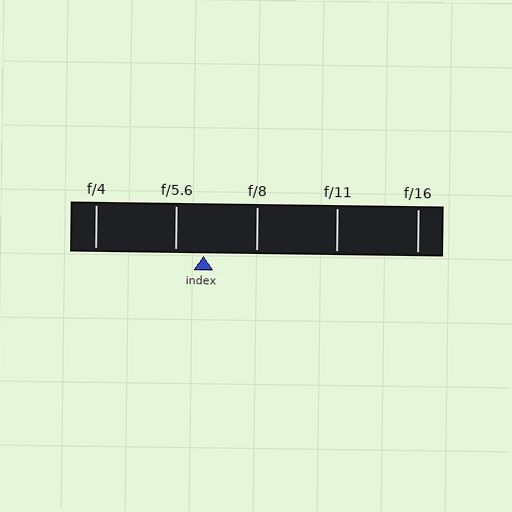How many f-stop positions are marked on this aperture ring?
There are 5 f-stop positions marked.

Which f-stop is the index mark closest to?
The index mark is closest to f/5.6.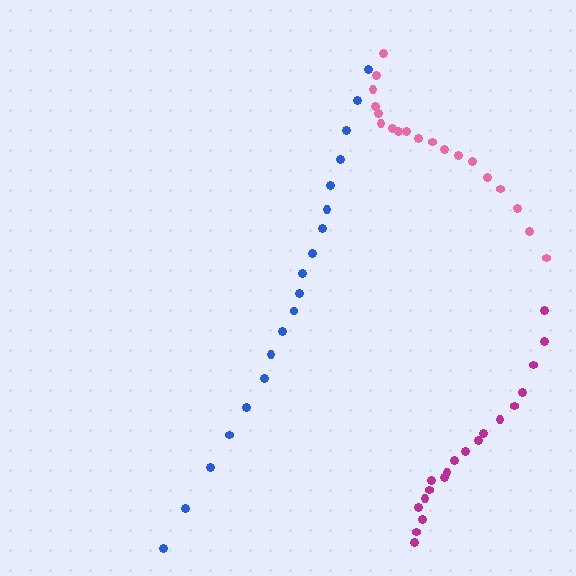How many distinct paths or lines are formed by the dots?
There are 3 distinct paths.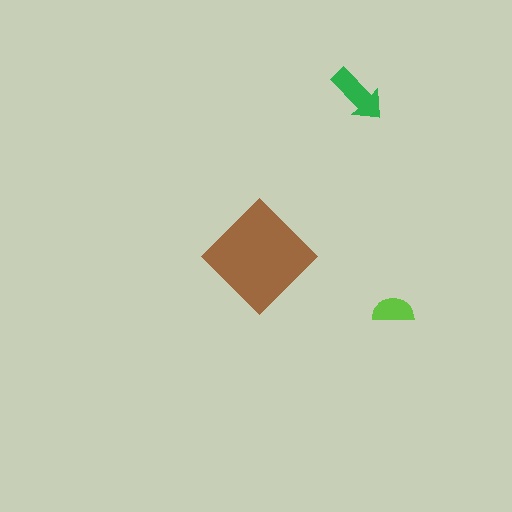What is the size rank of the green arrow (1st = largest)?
2nd.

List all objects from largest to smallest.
The brown diamond, the green arrow, the lime semicircle.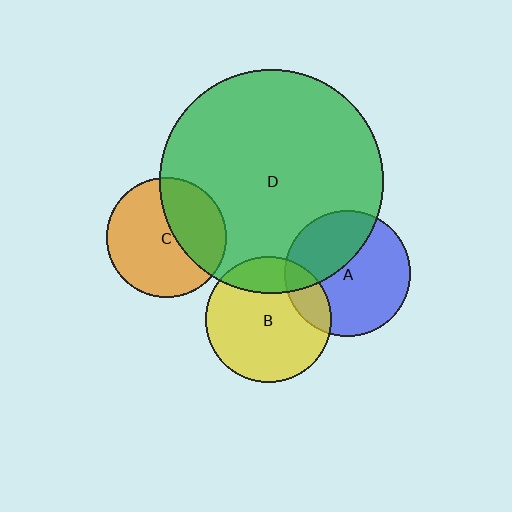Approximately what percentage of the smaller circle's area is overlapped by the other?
Approximately 35%.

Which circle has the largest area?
Circle D (green).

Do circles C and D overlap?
Yes.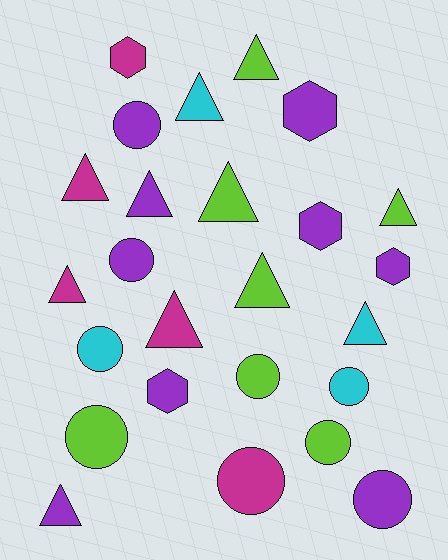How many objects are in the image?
There are 25 objects.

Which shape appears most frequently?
Triangle, with 11 objects.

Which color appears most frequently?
Purple, with 9 objects.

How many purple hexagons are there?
There are 4 purple hexagons.